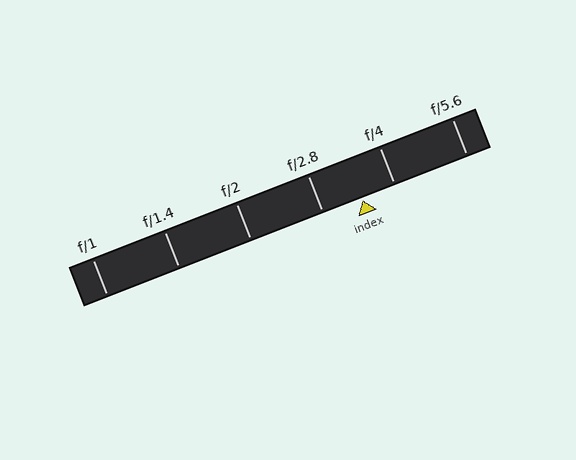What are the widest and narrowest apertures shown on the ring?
The widest aperture shown is f/1 and the narrowest is f/5.6.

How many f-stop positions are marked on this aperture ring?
There are 6 f-stop positions marked.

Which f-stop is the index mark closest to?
The index mark is closest to f/4.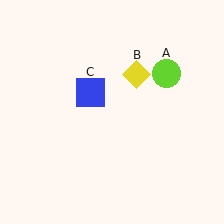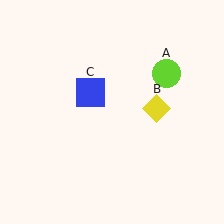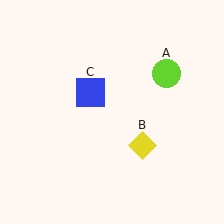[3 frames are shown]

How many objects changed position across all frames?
1 object changed position: yellow diamond (object B).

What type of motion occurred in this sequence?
The yellow diamond (object B) rotated clockwise around the center of the scene.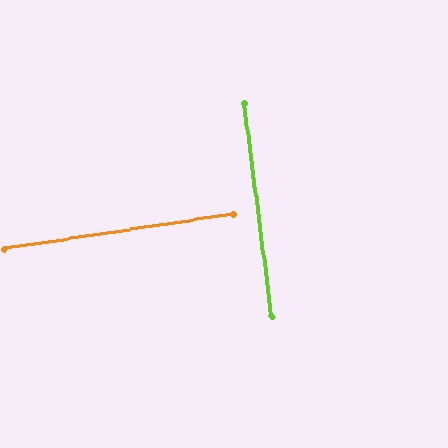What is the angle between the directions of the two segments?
Approximately 89 degrees.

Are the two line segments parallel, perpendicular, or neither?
Perpendicular — they meet at approximately 89°.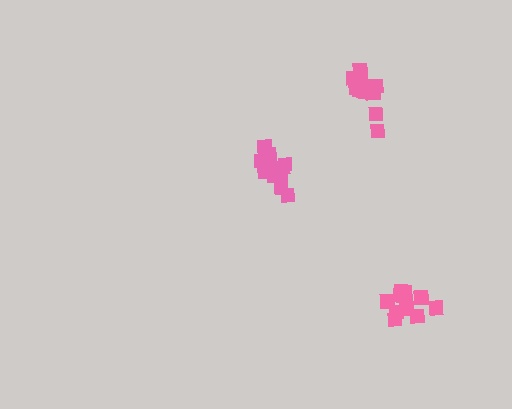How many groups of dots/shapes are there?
There are 3 groups.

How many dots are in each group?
Group 1: 13 dots, Group 2: 16 dots, Group 3: 12 dots (41 total).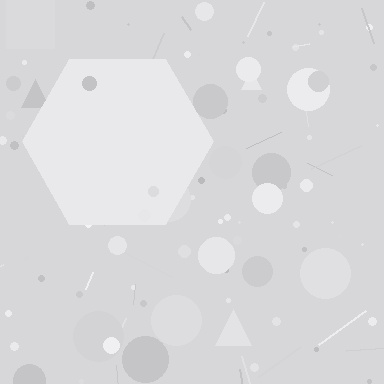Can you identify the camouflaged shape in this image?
The camouflaged shape is a hexagon.